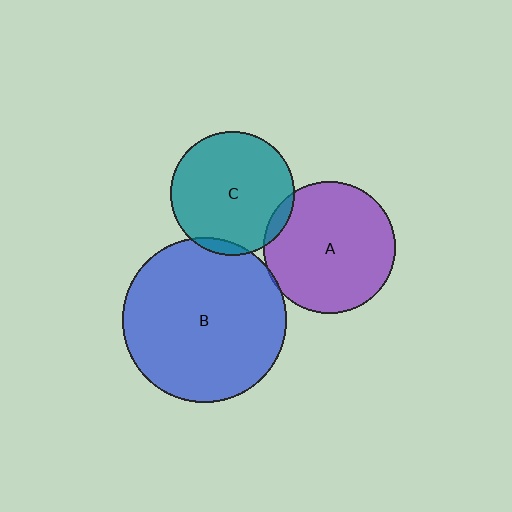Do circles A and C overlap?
Yes.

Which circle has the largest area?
Circle B (blue).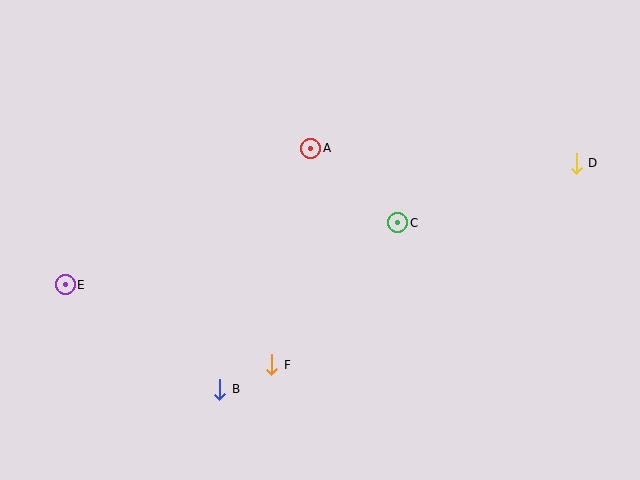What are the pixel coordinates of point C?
Point C is at (398, 223).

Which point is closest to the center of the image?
Point C at (398, 223) is closest to the center.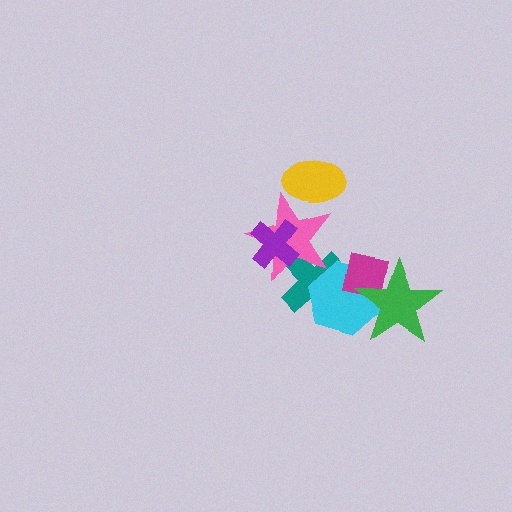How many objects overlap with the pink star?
3 objects overlap with the pink star.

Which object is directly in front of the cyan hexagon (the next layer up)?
The magenta square is directly in front of the cyan hexagon.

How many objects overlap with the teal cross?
3 objects overlap with the teal cross.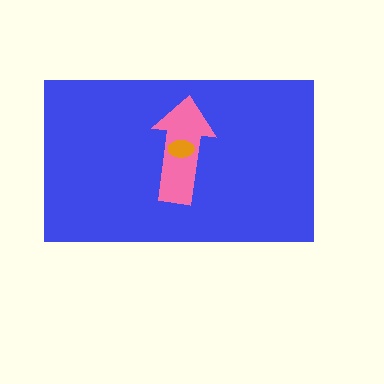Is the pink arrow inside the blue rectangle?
Yes.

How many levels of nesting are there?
3.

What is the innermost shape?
The orange ellipse.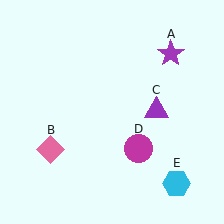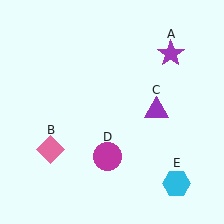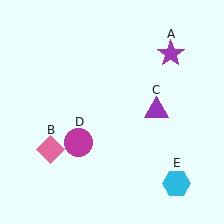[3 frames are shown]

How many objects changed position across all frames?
1 object changed position: magenta circle (object D).